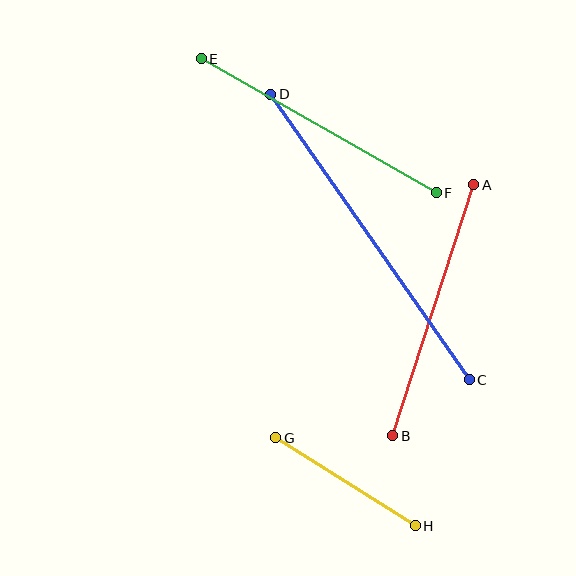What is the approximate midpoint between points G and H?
The midpoint is at approximately (345, 482) pixels.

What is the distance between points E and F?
The distance is approximately 270 pixels.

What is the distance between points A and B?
The distance is approximately 264 pixels.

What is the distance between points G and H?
The distance is approximately 165 pixels.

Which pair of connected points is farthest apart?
Points C and D are farthest apart.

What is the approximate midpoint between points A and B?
The midpoint is at approximately (433, 310) pixels.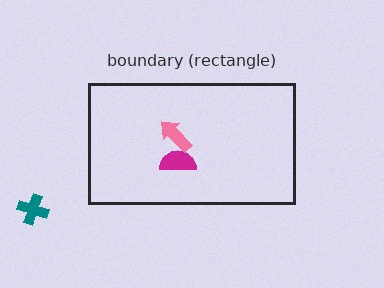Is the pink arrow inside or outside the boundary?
Inside.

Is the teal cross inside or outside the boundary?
Outside.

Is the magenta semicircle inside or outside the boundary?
Inside.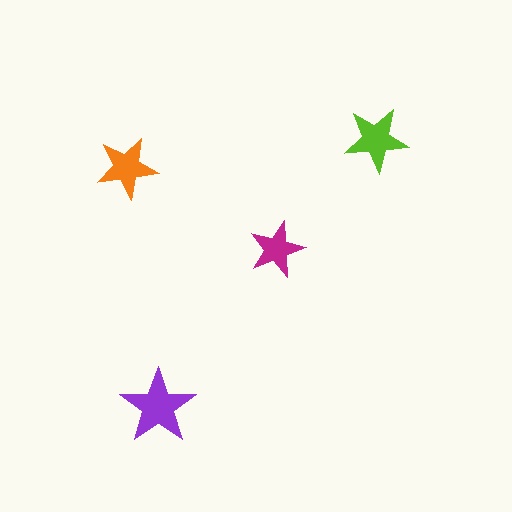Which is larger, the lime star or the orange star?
The lime one.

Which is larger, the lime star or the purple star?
The purple one.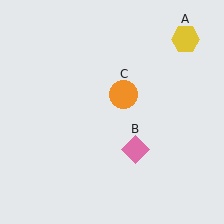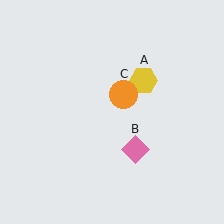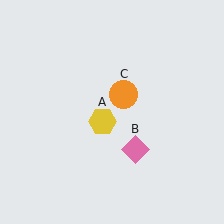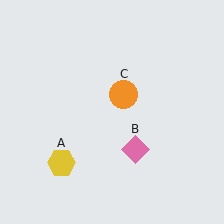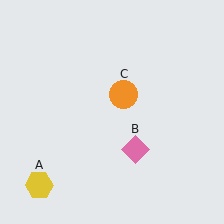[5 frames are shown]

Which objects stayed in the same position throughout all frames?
Pink diamond (object B) and orange circle (object C) remained stationary.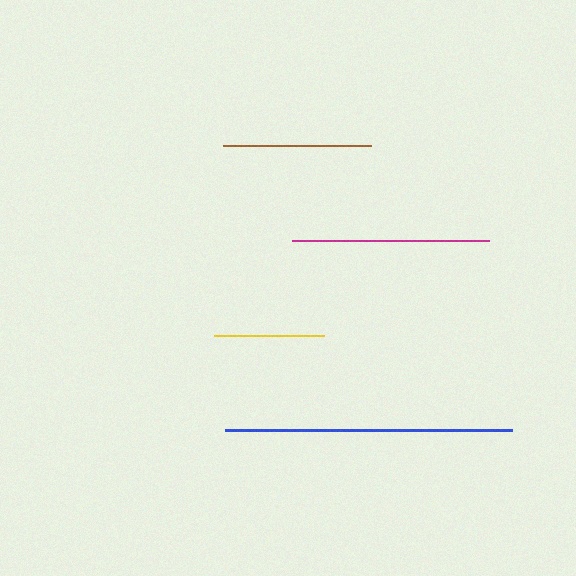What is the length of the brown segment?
The brown segment is approximately 148 pixels long.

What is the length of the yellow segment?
The yellow segment is approximately 110 pixels long.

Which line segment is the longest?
The blue line is the longest at approximately 287 pixels.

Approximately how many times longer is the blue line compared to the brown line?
The blue line is approximately 1.9 times the length of the brown line.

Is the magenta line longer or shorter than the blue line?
The blue line is longer than the magenta line.